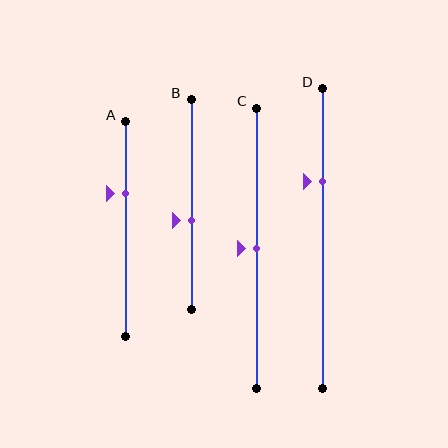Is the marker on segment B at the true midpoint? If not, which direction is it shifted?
No, the marker on segment B is shifted downward by about 7% of the segment length.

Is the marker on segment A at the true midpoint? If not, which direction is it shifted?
No, the marker on segment A is shifted upward by about 17% of the segment length.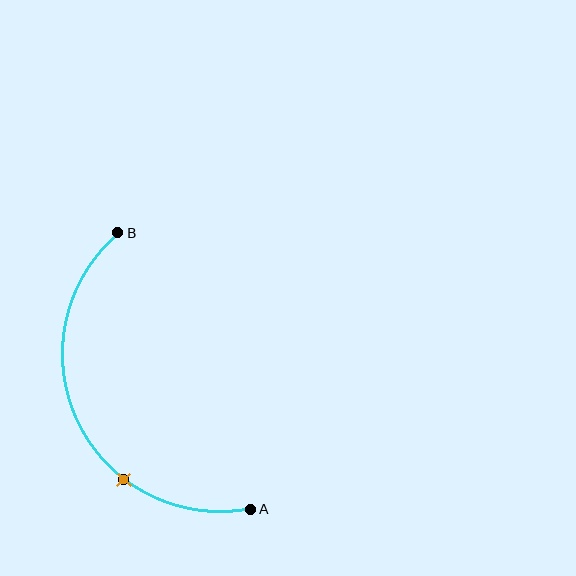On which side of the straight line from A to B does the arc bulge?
The arc bulges to the left of the straight line connecting A and B.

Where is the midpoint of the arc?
The arc midpoint is the point on the curve farthest from the straight line joining A and B. It sits to the left of that line.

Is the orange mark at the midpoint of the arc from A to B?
No. The orange mark lies on the arc but is closer to endpoint A. The arc midpoint would be at the point on the curve equidistant along the arc from both A and B.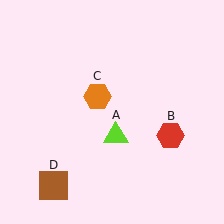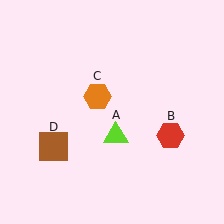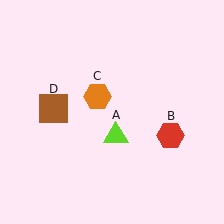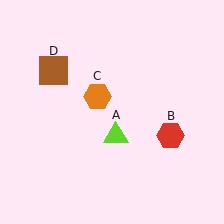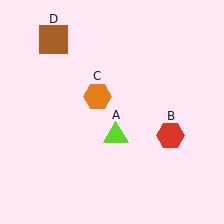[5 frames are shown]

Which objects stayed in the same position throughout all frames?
Lime triangle (object A) and red hexagon (object B) and orange hexagon (object C) remained stationary.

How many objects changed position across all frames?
1 object changed position: brown square (object D).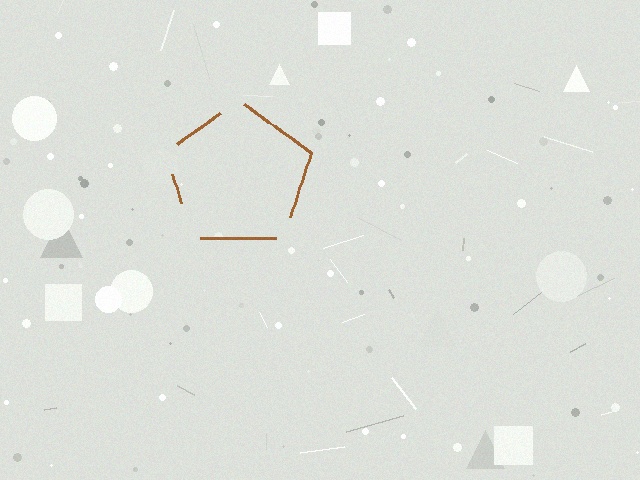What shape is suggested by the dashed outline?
The dashed outline suggests a pentagon.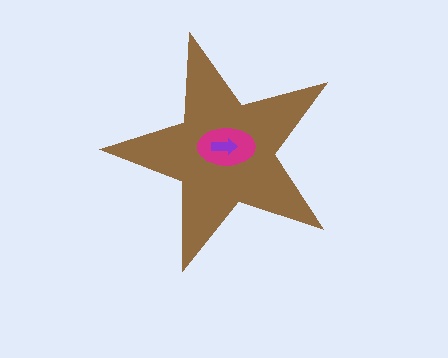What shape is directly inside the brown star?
The magenta ellipse.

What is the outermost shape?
The brown star.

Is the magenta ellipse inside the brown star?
Yes.